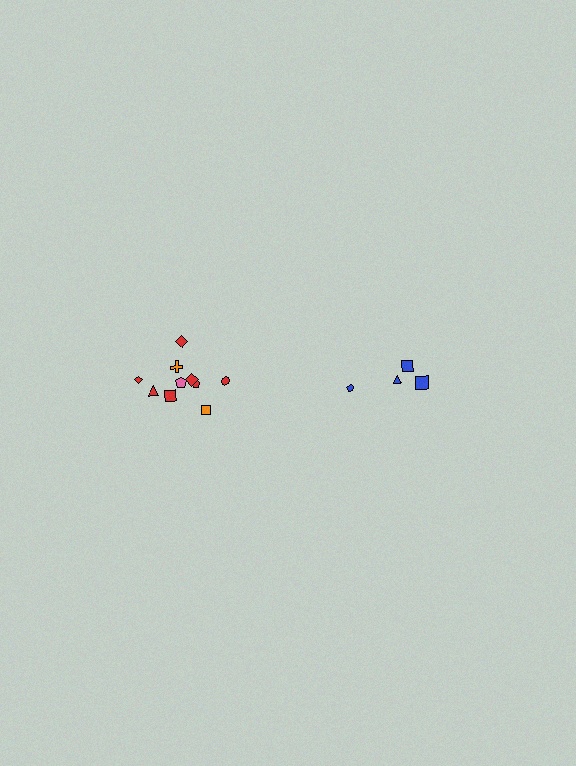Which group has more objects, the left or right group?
The left group.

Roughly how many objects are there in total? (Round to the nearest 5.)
Roughly 15 objects in total.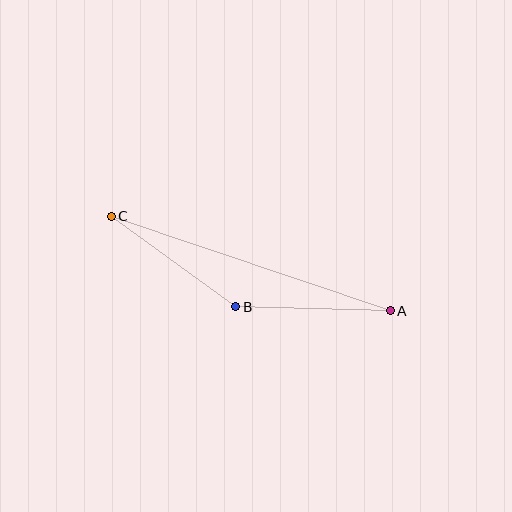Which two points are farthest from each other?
Points A and C are farthest from each other.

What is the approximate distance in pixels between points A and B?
The distance between A and B is approximately 155 pixels.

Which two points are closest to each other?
Points B and C are closest to each other.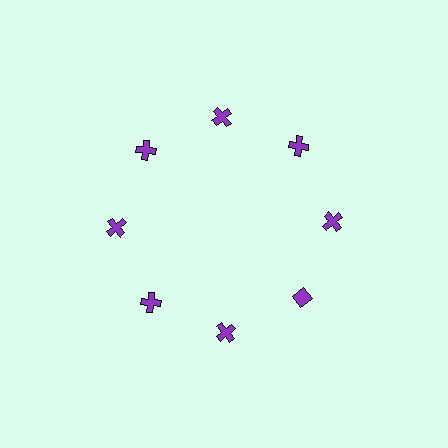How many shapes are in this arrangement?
There are 8 shapes arranged in a ring pattern.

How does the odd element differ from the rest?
It has a different shape: diamond instead of cross.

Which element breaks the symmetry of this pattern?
The purple diamond at roughly the 4 o'clock position breaks the symmetry. All other shapes are purple crosses.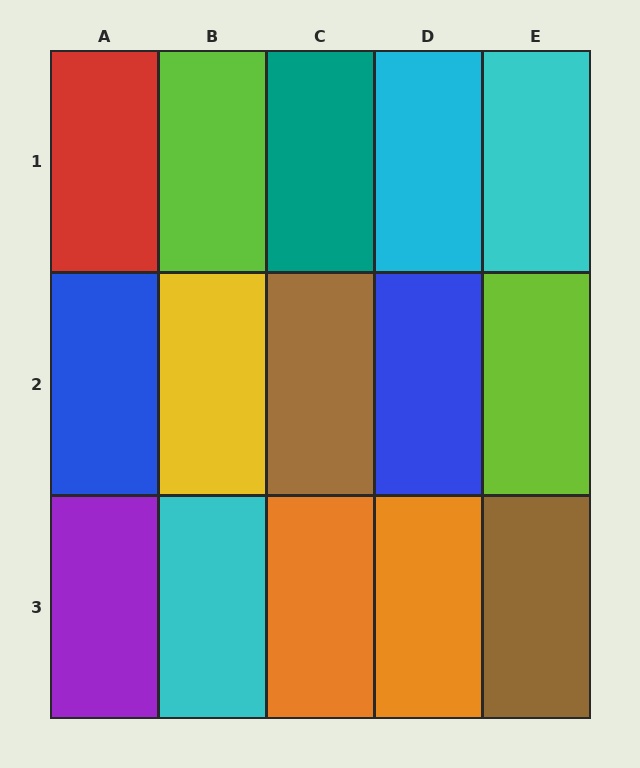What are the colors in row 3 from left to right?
Purple, cyan, orange, orange, brown.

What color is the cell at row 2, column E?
Lime.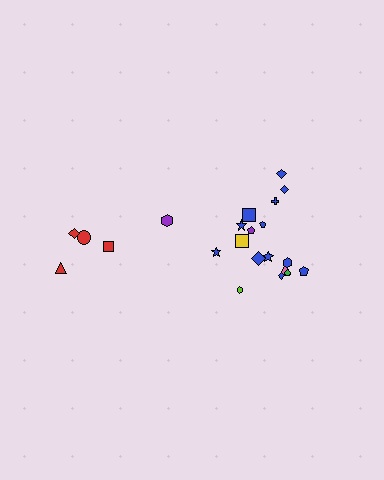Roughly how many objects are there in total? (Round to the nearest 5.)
Roughly 20 objects in total.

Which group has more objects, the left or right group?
The right group.